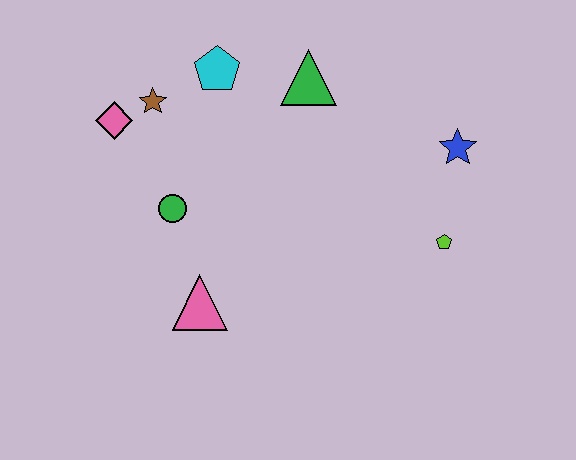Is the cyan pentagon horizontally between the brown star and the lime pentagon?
Yes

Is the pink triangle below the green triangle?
Yes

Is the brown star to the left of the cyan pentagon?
Yes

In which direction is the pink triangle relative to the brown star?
The pink triangle is below the brown star.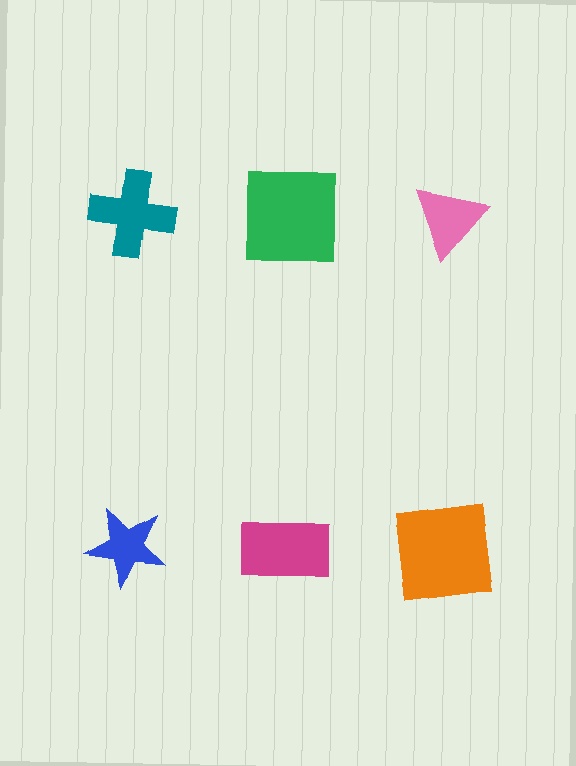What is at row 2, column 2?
A magenta rectangle.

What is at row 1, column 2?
A green square.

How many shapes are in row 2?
3 shapes.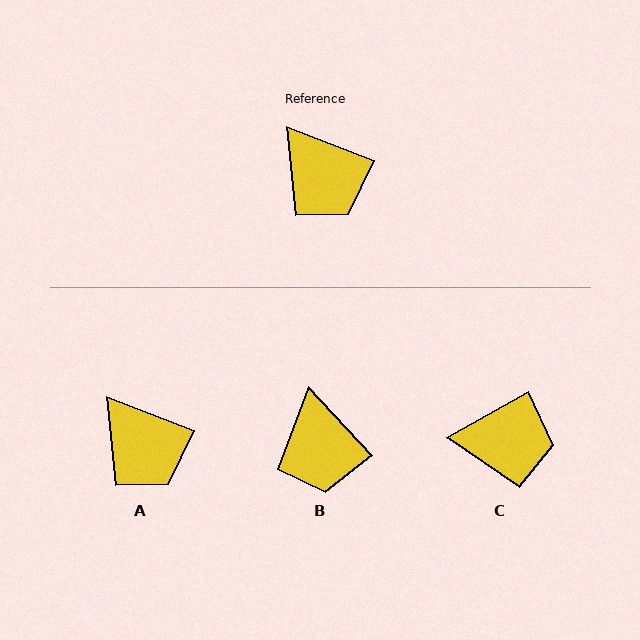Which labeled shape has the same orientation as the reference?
A.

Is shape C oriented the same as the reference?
No, it is off by about 50 degrees.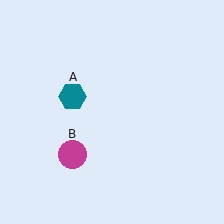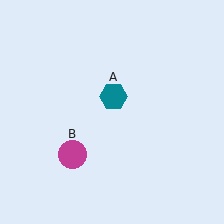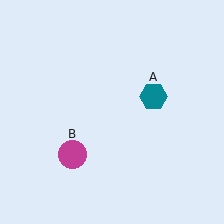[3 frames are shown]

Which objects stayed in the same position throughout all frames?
Magenta circle (object B) remained stationary.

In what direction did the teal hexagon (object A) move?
The teal hexagon (object A) moved right.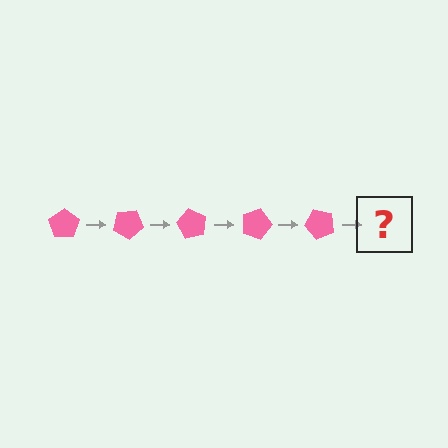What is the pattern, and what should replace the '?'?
The pattern is that the pentagon rotates 30 degrees each step. The '?' should be a pink pentagon rotated 150 degrees.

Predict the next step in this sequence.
The next step is a pink pentagon rotated 150 degrees.